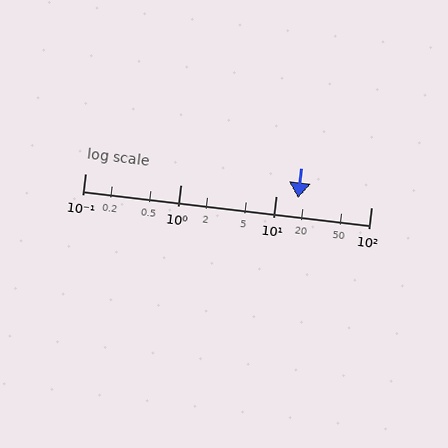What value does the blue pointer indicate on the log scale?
The pointer indicates approximately 17.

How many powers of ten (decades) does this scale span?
The scale spans 3 decades, from 0.1 to 100.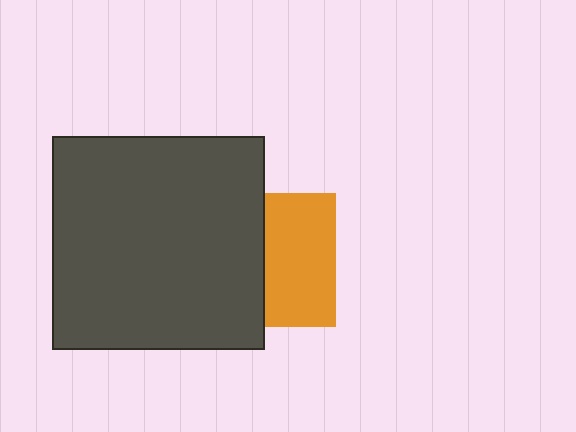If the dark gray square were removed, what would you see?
You would see the complete orange square.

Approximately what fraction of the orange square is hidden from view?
Roughly 48% of the orange square is hidden behind the dark gray square.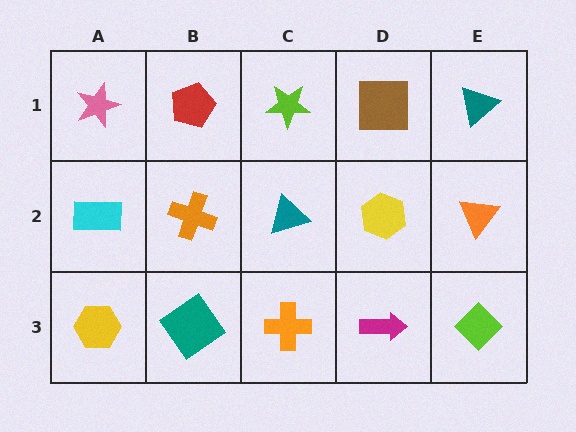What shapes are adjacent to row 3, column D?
A yellow hexagon (row 2, column D), an orange cross (row 3, column C), a lime diamond (row 3, column E).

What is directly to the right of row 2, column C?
A yellow hexagon.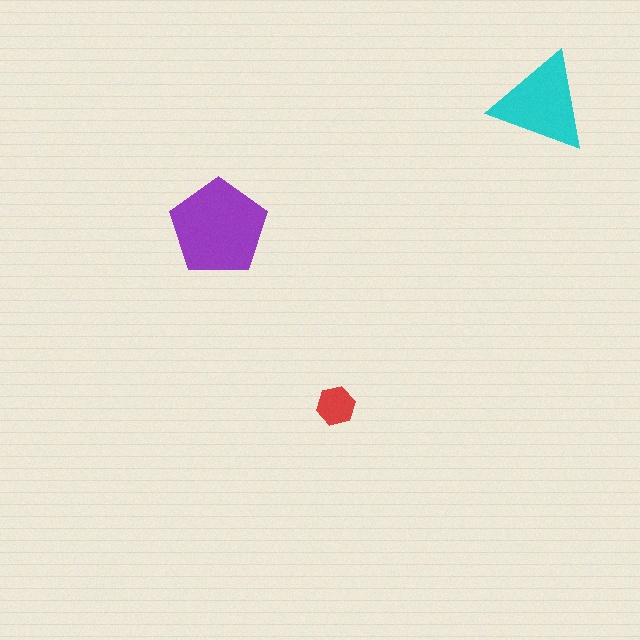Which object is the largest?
The purple pentagon.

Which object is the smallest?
The red hexagon.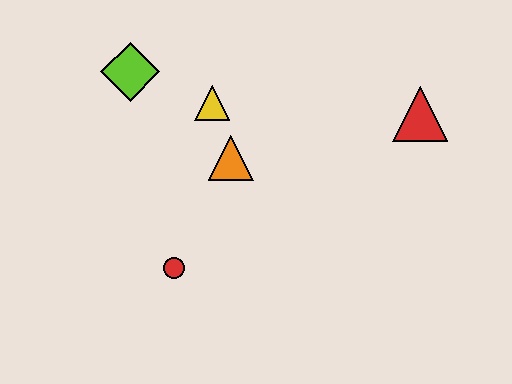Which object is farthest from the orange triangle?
The red triangle is farthest from the orange triangle.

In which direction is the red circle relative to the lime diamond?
The red circle is below the lime diamond.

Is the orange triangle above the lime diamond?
No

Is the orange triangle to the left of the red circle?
No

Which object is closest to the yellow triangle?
The orange triangle is closest to the yellow triangle.